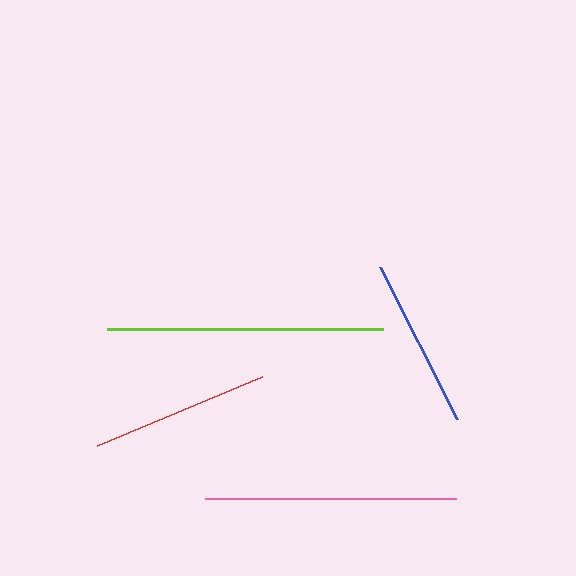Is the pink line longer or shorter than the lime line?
The lime line is longer than the pink line.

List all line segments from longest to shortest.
From longest to shortest: lime, pink, red, blue.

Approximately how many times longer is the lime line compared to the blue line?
The lime line is approximately 1.6 times the length of the blue line.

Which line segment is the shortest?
The blue line is the shortest at approximately 171 pixels.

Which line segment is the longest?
The lime line is the longest at approximately 276 pixels.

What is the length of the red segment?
The red segment is approximately 179 pixels long.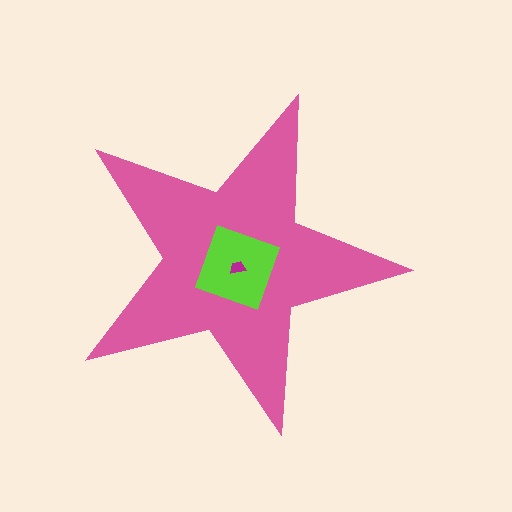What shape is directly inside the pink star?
The lime square.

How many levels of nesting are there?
3.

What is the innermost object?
The magenta trapezoid.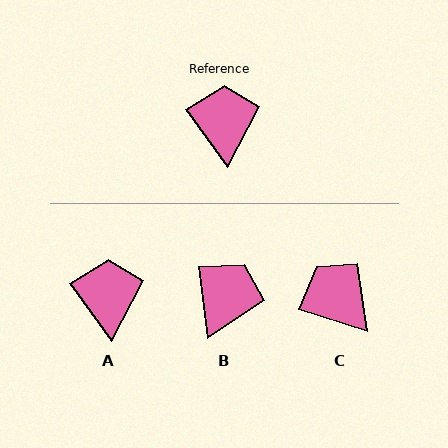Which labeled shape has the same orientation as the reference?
A.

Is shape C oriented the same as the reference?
No, it is off by about 35 degrees.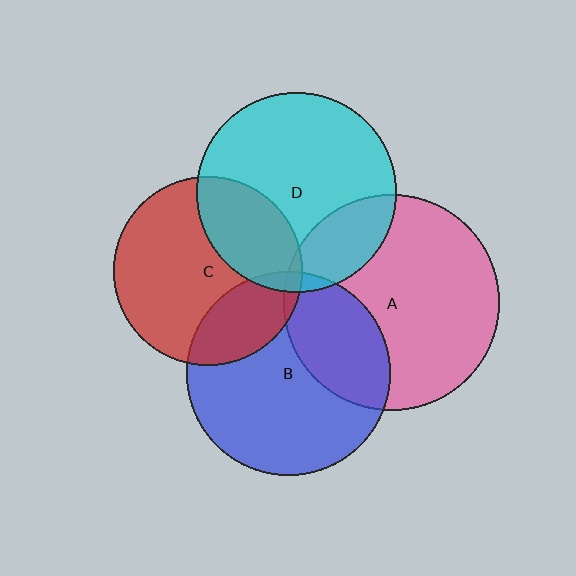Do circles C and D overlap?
Yes.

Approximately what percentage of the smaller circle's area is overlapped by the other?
Approximately 30%.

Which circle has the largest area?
Circle A (pink).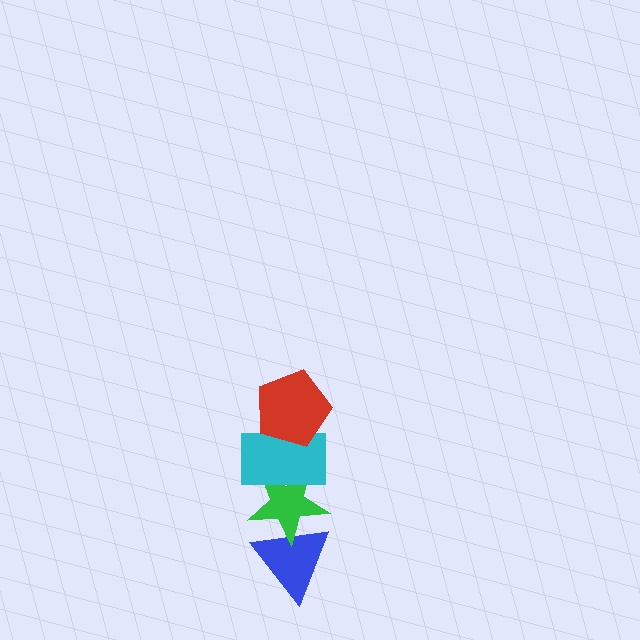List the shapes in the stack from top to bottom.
From top to bottom: the red pentagon, the cyan rectangle, the green star, the blue triangle.